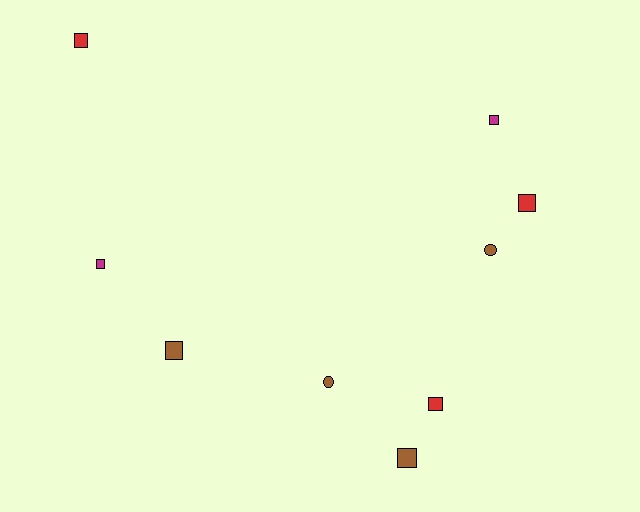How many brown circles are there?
There are 2 brown circles.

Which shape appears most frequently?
Square, with 7 objects.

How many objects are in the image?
There are 9 objects.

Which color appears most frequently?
Brown, with 4 objects.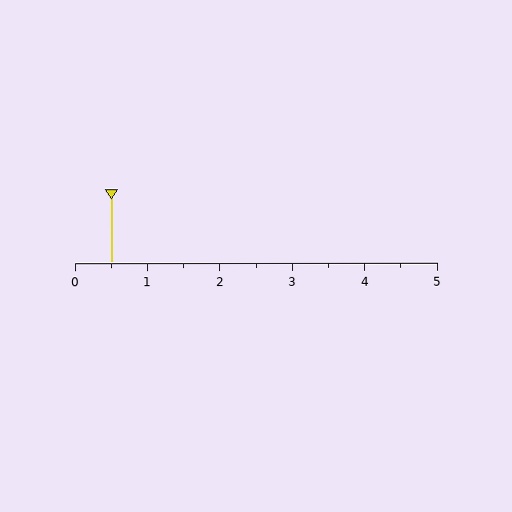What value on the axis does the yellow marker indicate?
The marker indicates approximately 0.5.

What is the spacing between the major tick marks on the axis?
The major ticks are spaced 1 apart.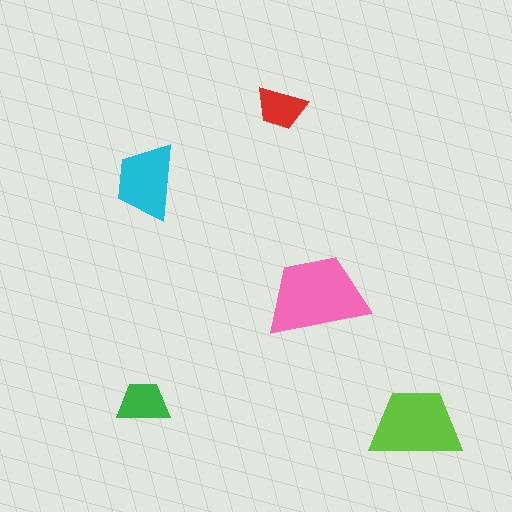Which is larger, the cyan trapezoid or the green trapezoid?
The cyan one.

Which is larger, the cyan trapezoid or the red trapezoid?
The cyan one.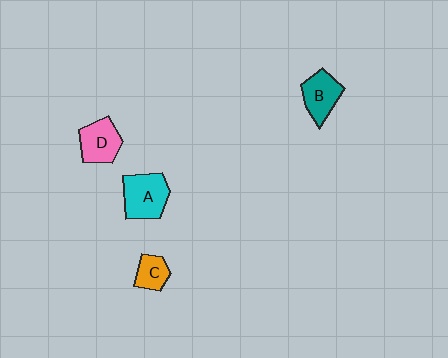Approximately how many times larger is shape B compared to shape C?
Approximately 1.5 times.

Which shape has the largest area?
Shape A (cyan).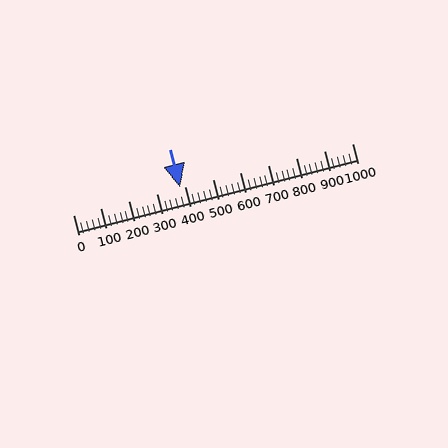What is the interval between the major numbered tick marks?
The major tick marks are spaced 100 units apart.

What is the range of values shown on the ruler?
The ruler shows values from 0 to 1000.